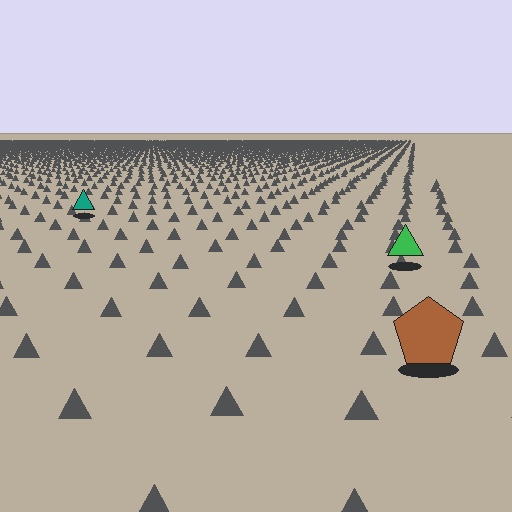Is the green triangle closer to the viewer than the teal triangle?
Yes. The green triangle is closer — you can tell from the texture gradient: the ground texture is coarser near it.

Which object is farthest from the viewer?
The teal triangle is farthest from the viewer. It appears smaller and the ground texture around it is denser.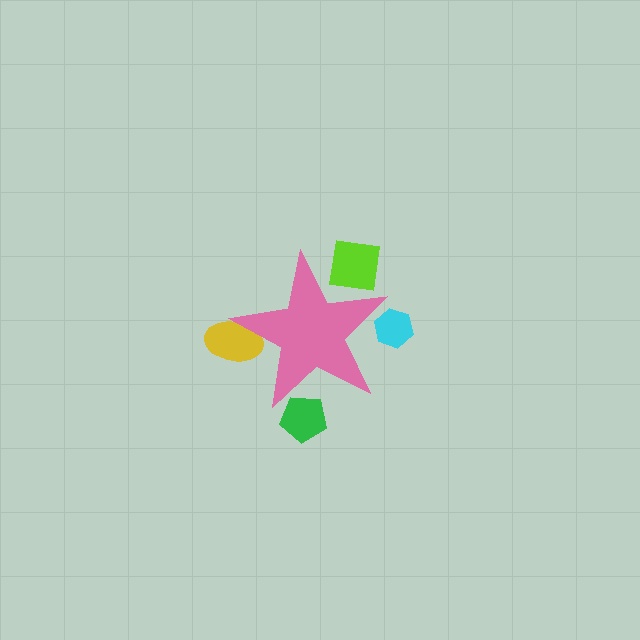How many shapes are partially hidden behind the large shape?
4 shapes are partially hidden.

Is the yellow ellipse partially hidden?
Yes, the yellow ellipse is partially hidden behind the pink star.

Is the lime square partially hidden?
Yes, the lime square is partially hidden behind the pink star.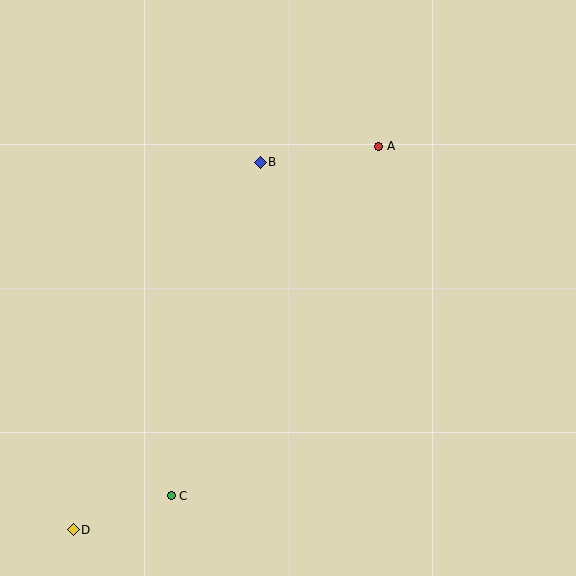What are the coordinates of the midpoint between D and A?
The midpoint between D and A is at (226, 338).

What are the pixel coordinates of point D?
Point D is at (73, 530).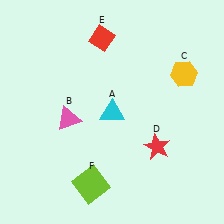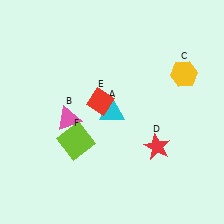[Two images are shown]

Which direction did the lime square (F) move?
The lime square (F) moved up.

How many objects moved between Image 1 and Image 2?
2 objects moved between the two images.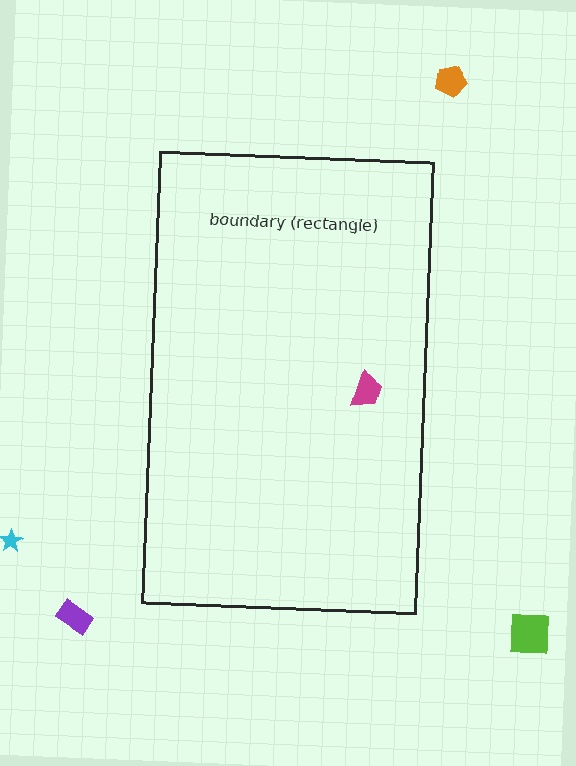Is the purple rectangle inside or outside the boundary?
Outside.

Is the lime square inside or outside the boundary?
Outside.